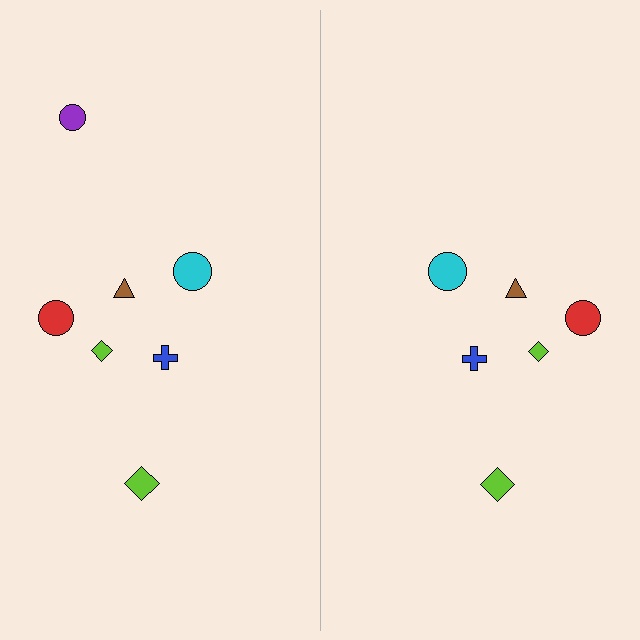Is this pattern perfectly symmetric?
No, the pattern is not perfectly symmetric. A purple circle is missing from the right side.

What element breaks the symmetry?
A purple circle is missing from the right side.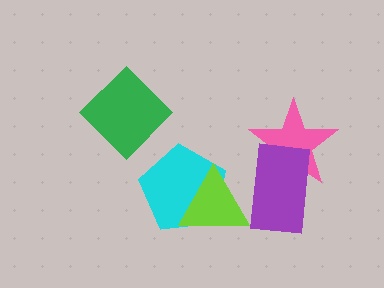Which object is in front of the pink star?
The purple rectangle is in front of the pink star.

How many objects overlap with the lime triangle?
2 objects overlap with the lime triangle.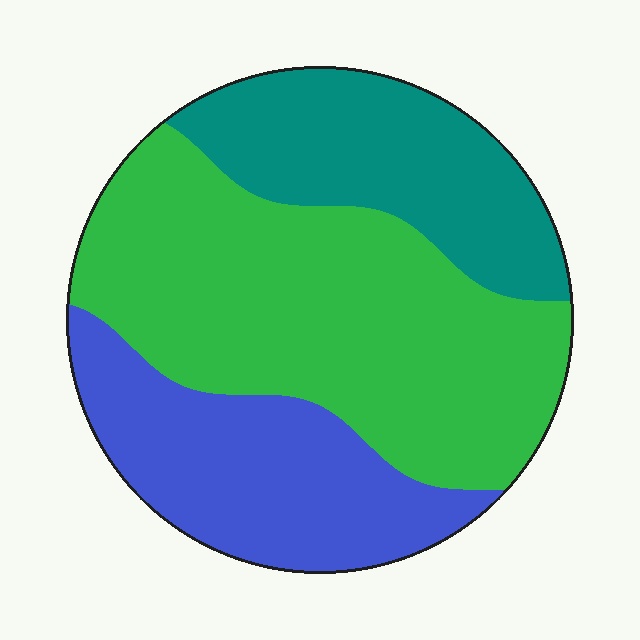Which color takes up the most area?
Green, at roughly 50%.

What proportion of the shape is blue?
Blue takes up about one quarter (1/4) of the shape.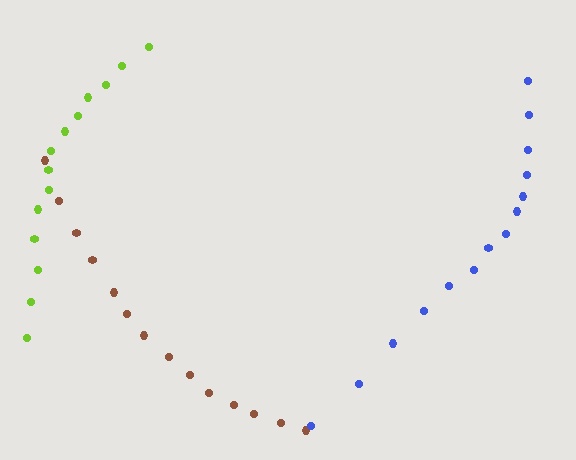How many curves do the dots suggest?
There are 3 distinct paths.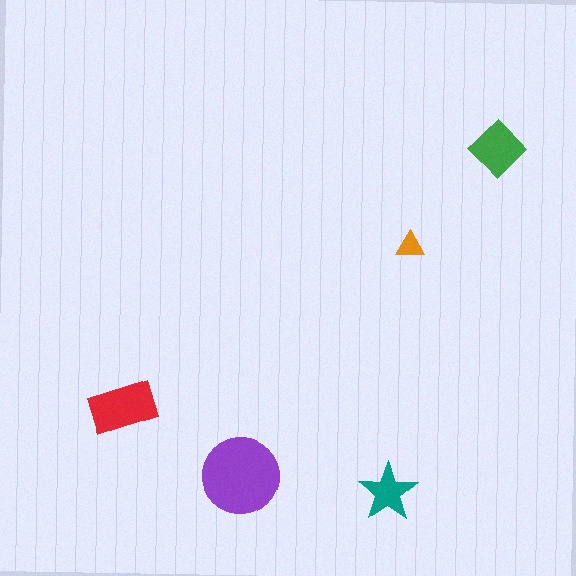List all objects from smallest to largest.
The orange triangle, the teal star, the green diamond, the red rectangle, the purple circle.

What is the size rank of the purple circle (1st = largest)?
1st.